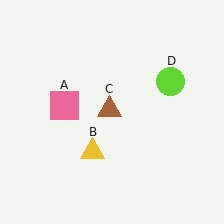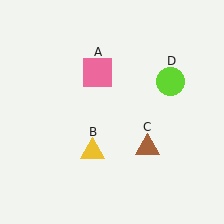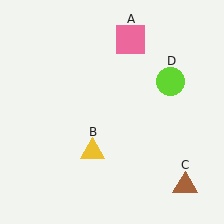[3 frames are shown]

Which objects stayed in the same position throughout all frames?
Yellow triangle (object B) and lime circle (object D) remained stationary.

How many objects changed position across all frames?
2 objects changed position: pink square (object A), brown triangle (object C).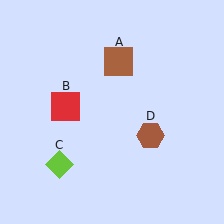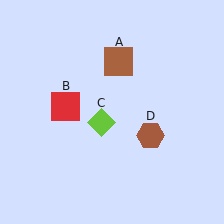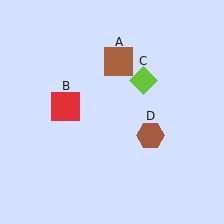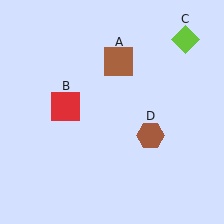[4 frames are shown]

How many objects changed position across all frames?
1 object changed position: lime diamond (object C).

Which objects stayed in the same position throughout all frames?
Brown square (object A) and red square (object B) and brown hexagon (object D) remained stationary.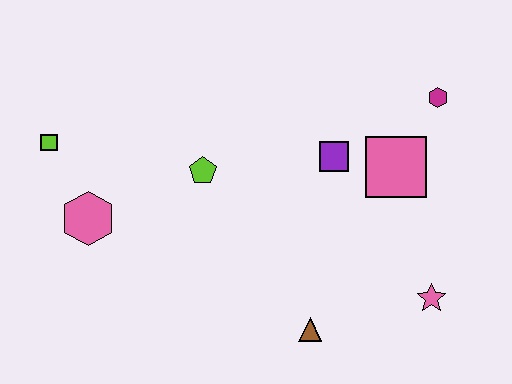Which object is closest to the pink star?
The brown triangle is closest to the pink star.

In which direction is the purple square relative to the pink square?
The purple square is to the left of the pink square.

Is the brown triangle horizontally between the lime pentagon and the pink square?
Yes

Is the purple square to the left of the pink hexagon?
No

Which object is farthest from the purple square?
The lime square is farthest from the purple square.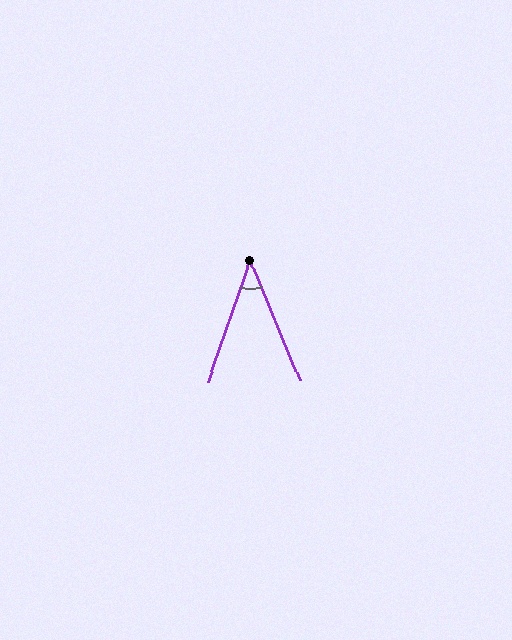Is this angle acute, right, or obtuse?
It is acute.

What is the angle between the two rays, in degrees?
Approximately 41 degrees.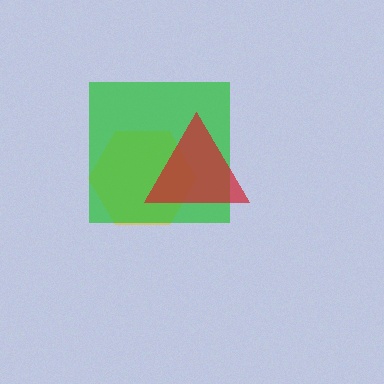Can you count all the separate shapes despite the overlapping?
Yes, there are 3 separate shapes.